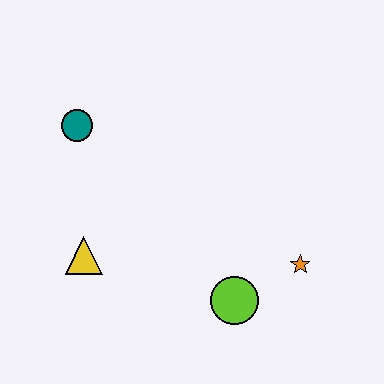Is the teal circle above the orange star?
Yes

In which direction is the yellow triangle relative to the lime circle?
The yellow triangle is to the left of the lime circle.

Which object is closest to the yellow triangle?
The teal circle is closest to the yellow triangle.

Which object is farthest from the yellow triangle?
The orange star is farthest from the yellow triangle.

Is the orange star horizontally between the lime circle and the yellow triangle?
No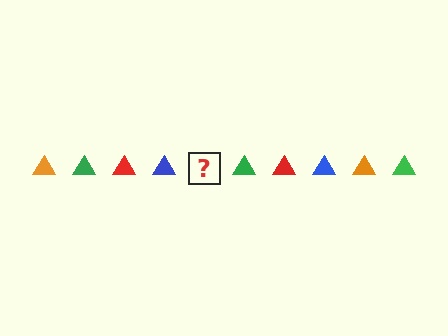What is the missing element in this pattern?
The missing element is an orange triangle.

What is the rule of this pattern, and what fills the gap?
The rule is that the pattern cycles through orange, green, red, blue triangles. The gap should be filled with an orange triangle.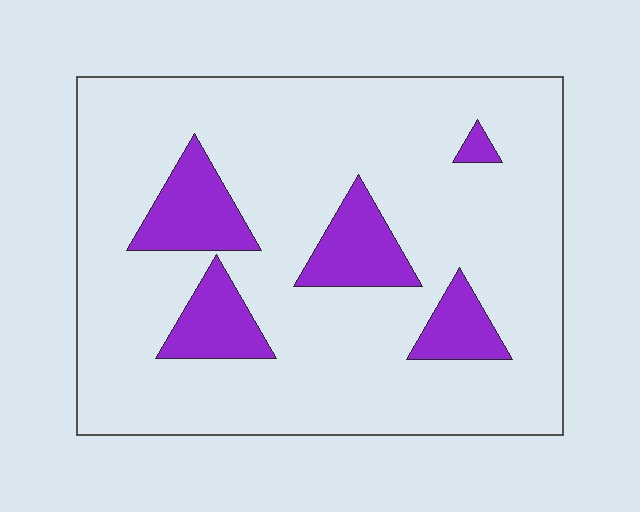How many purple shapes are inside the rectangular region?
5.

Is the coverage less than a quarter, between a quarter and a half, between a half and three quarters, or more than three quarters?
Less than a quarter.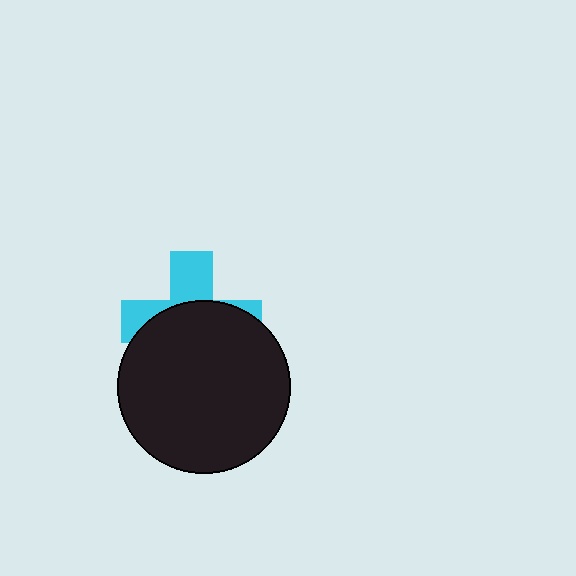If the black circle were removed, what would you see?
You would see the complete cyan cross.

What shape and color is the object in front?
The object in front is a black circle.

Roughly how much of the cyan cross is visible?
A small part of it is visible (roughly 37%).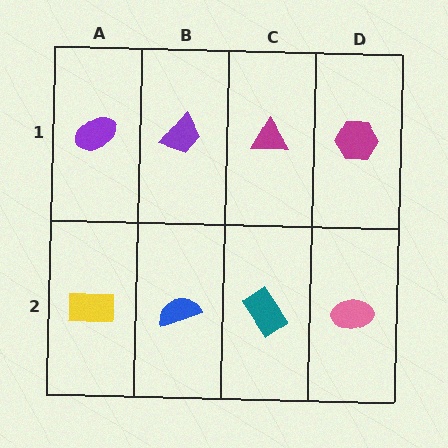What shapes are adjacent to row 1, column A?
A yellow rectangle (row 2, column A), a purple trapezoid (row 1, column B).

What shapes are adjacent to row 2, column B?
A purple trapezoid (row 1, column B), a yellow rectangle (row 2, column A), a teal rectangle (row 2, column C).